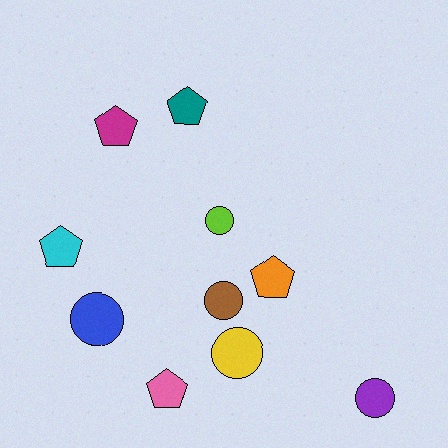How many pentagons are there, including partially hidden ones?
There are 5 pentagons.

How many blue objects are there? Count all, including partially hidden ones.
There is 1 blue object.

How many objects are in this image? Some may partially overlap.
There are 10 objects.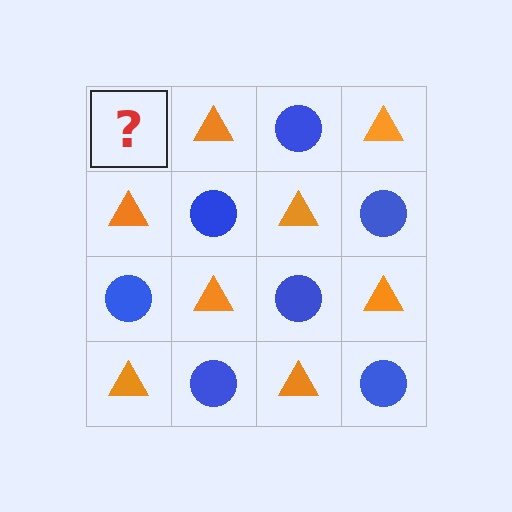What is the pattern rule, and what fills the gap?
The rule is that it alternates blue circle and orange triangle in a checkerboard pattern. The gap should be filled with a blue circle.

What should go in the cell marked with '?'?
The missing cell should contain a blue circle.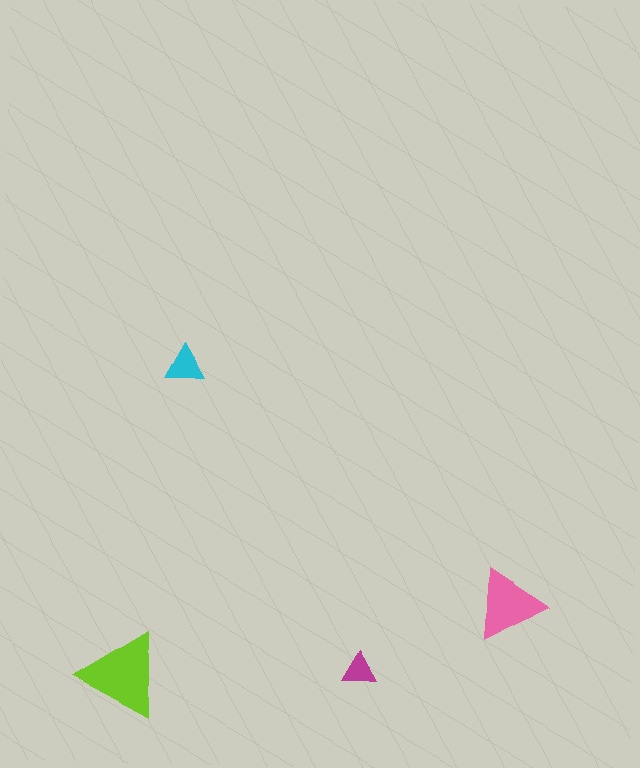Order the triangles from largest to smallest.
the lime one, the pink one, the cyan one, the magenta one.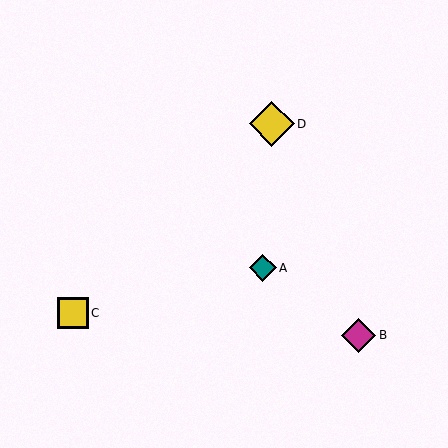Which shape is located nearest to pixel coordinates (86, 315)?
The yellow square (labeled C) at (73, 313) is nearest to that location.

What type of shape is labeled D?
Shape D is a yellow diamond.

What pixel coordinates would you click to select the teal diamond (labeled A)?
Click at (263, 268) to select the teal diamond A.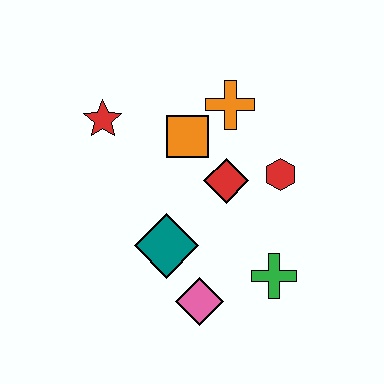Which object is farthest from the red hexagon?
The red star is farthest from the red hexagon.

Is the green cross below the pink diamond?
No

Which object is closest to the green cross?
The pink diamond is closest to the green cross.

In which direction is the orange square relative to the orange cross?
The orange square is to the left of the orange cross.